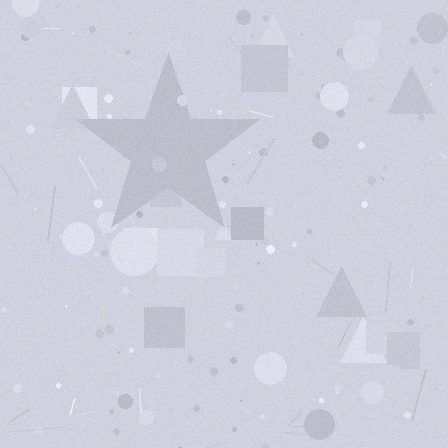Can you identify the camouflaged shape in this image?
The camouflaged shape is a star.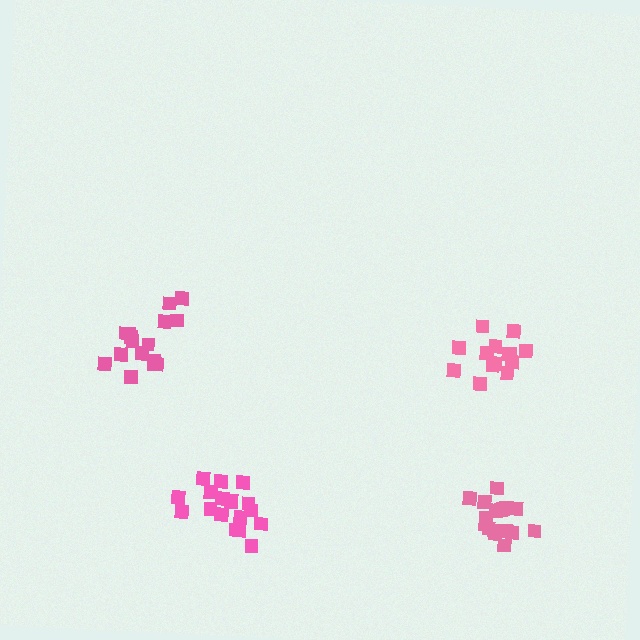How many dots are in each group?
Group 1: 18 dots, Group 2: 14 dots, Group 3: 16 dots, Group 4: 17 dots (65 total).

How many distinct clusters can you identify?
There are 4 distinct clusters.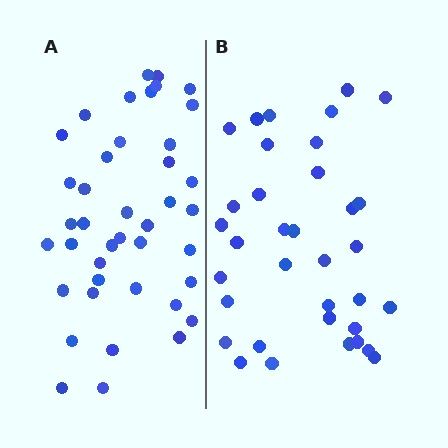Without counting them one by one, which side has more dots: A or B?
Region A (the left region) has more dots.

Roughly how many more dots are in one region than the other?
Region A has about 6 more dots than region B.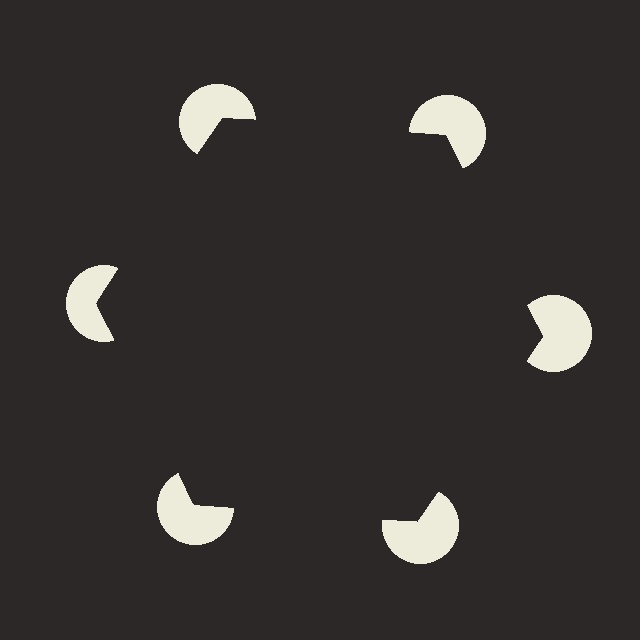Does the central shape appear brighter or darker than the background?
It typically appears slightly darker than the background, even though no actual brightness change is drawn.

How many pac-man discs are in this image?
There are 6 — one at each vertex of the illusory hexagon.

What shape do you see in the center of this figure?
An illusory hexagon — its edges are inferred from the aligned wedge cuts in the pac-man discs, not physically drawn.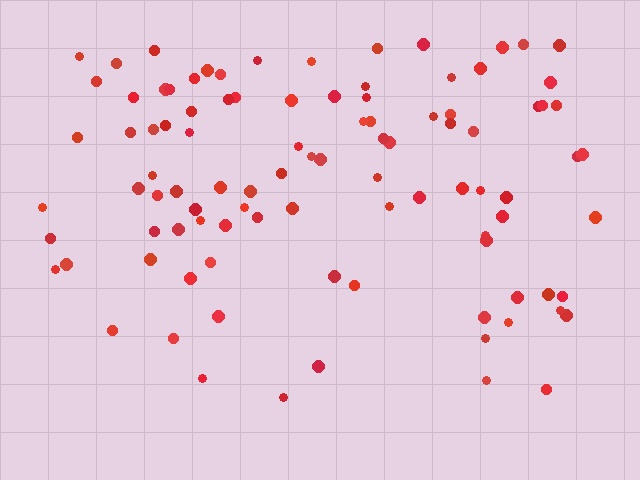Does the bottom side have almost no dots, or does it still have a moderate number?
Still a moderate number, just noticeably fewer than the top.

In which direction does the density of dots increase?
From bottom to top, with the top side densest.